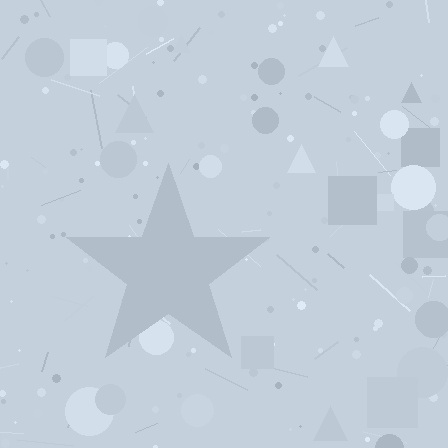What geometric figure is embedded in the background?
A star is embedded in the background.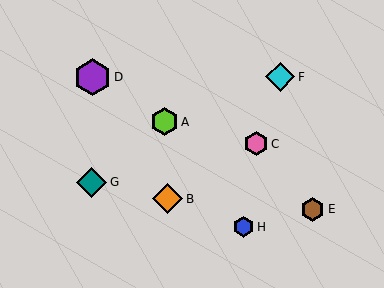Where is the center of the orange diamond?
The center of the orange diamond is at (167, 199).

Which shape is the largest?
The purple hexagon (labeled D) is the largest.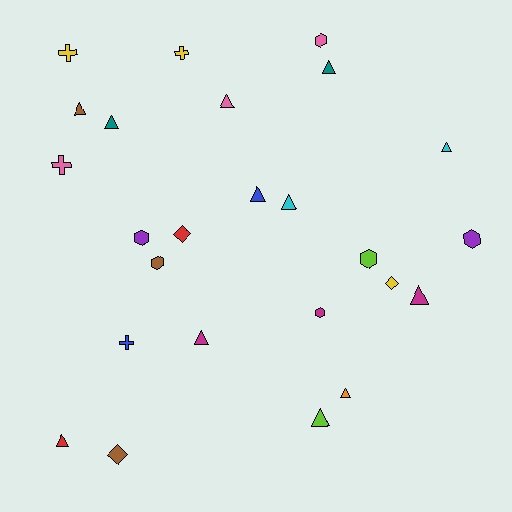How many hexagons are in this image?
There are 6 hexagons.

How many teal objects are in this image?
There are 2 teal objects.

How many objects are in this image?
There are 25 objects.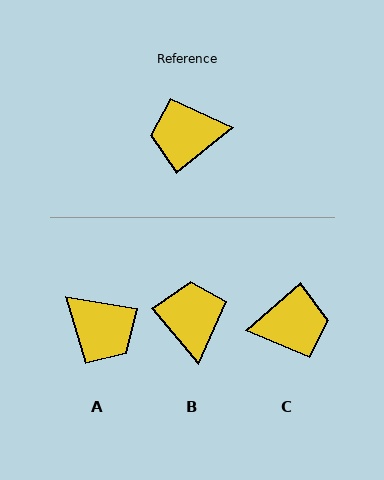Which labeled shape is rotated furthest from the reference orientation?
C, about 178 degrees away.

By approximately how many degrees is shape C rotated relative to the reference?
Approximately 178 degrees clockwise.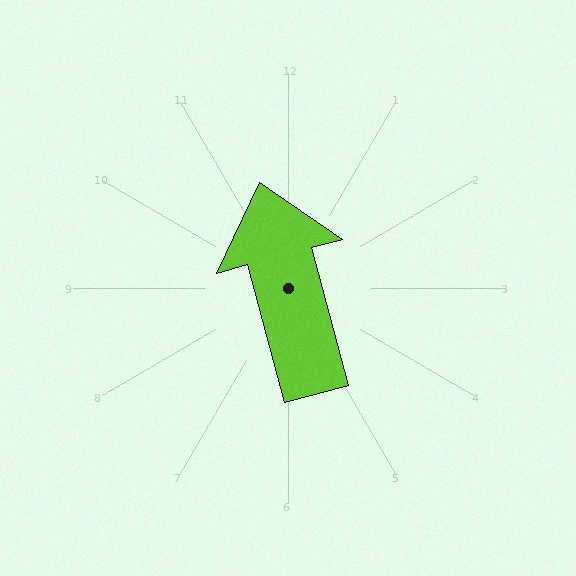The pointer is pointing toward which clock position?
Roughly 11 o'clock.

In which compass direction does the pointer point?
North.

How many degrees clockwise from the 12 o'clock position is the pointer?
Approximately 345 degrees.